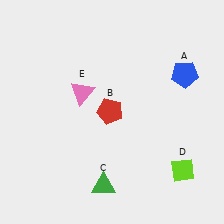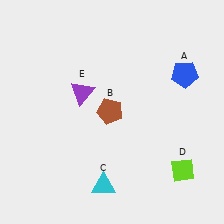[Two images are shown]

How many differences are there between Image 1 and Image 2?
There are 3 differences between the two images.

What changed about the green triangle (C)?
In Image 1, C is green. In Image 2, it changed to cyan.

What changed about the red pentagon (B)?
In Image 1, B is red. In Image 2, it changed to brown.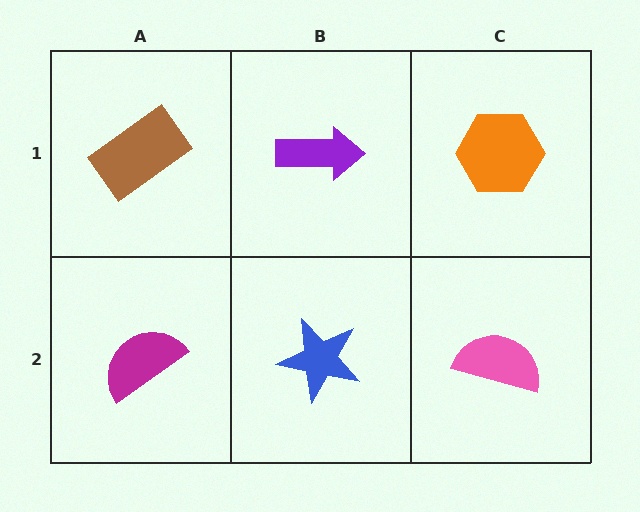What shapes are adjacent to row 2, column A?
A brown rectangle (row 1, column A), a blue star (row 2, column B).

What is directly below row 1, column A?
A magenta semicircle.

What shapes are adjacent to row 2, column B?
A purple arrow (row 1, column B), a magenta semicircle (row 2, column A), a pink semicircle (row 2, column C).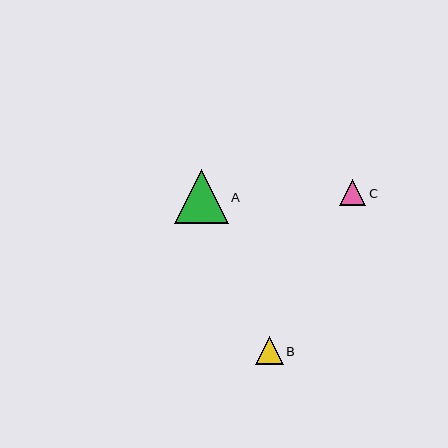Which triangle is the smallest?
Triangle C is the smallest with a size of approximately 26 pixels.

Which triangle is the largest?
Triangle A is the largest with a size of approximately 54 pixels.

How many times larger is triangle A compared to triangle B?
Triangle A is approximately 1.9 times the size of triangle B.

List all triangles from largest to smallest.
From largest to smallest: A, B, C.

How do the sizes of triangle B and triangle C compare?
Triangle B and triangle C are approximately the same size.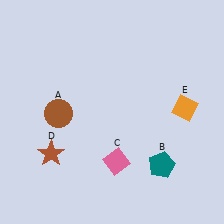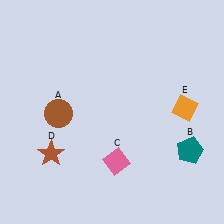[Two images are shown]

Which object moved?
The teal pentagon (B) moved right.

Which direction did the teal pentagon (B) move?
The teal pentagon (B) moved right.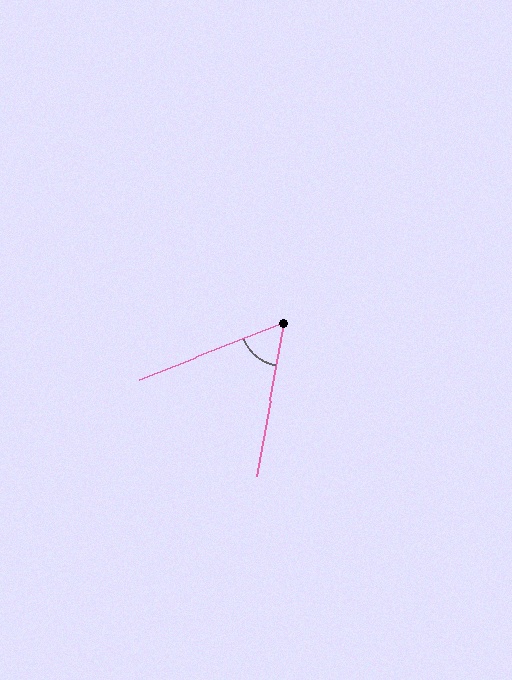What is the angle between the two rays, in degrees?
Approximately 59 degrees.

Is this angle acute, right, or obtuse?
It is acute.